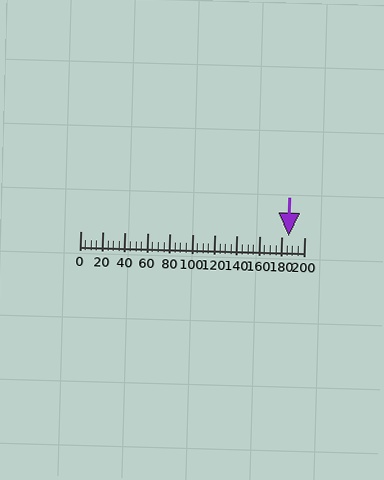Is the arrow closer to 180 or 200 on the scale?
The arrow is closer to 180.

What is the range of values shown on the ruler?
The ruler shows values from 0 to 200.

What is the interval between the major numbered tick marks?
The major tick marks are spaced 20 units apart.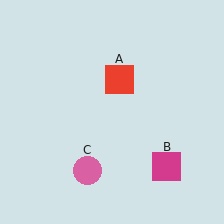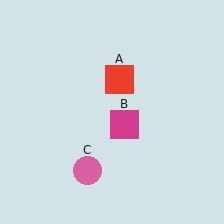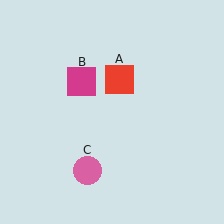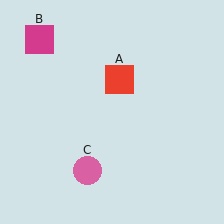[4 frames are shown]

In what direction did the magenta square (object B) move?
The magenta square (object B) moved up and to the left.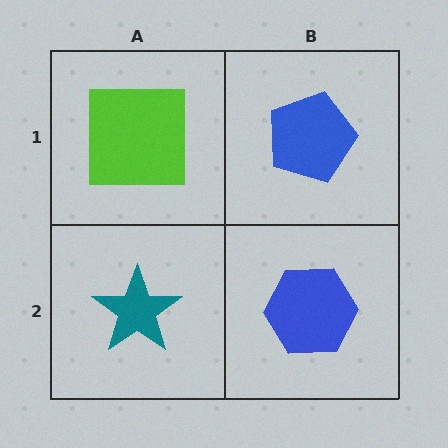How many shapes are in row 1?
2 shapes.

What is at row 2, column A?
A teal star.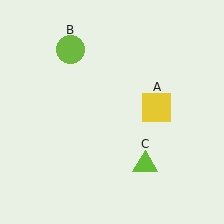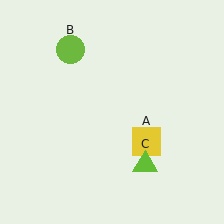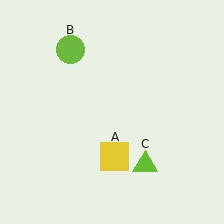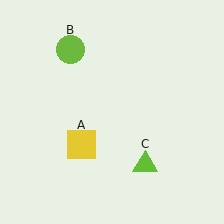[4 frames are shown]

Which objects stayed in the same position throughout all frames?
Lime circle (object B) and lime triangle (object C) remained stationary.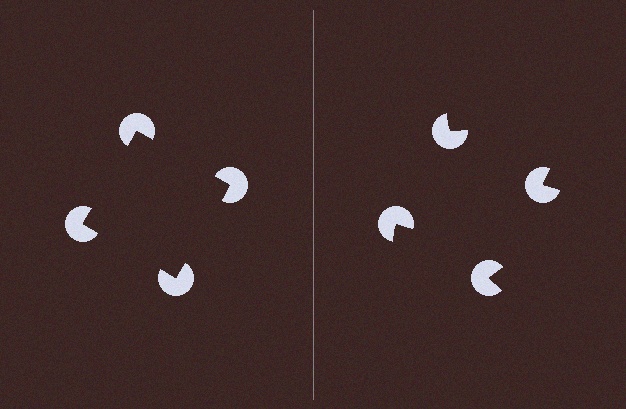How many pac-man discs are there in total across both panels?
8 — 4 on each side.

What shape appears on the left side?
An illusory square.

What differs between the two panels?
The pac-man discs are positioned identically on both sides; only the wedge orientations differ. On the left they align to a square; on the right they are misaligned.